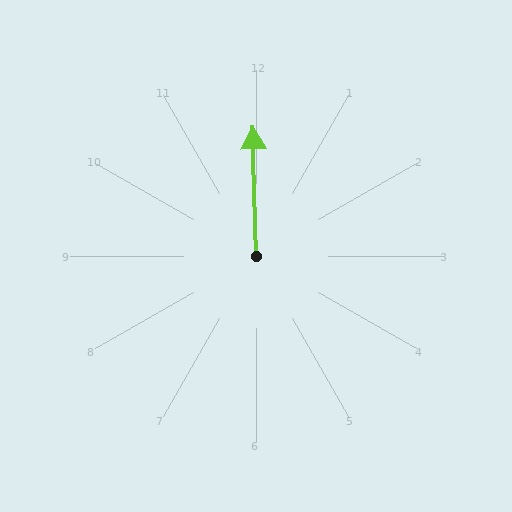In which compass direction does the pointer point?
North.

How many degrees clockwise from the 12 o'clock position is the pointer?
Approximately 359 degrees.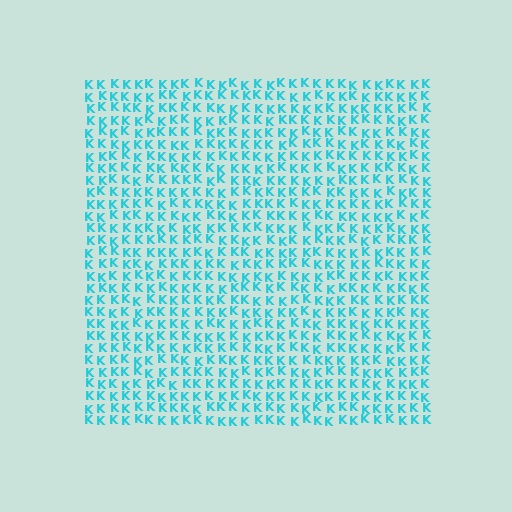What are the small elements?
The small elements are letter K's.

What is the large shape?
The large shape is a square.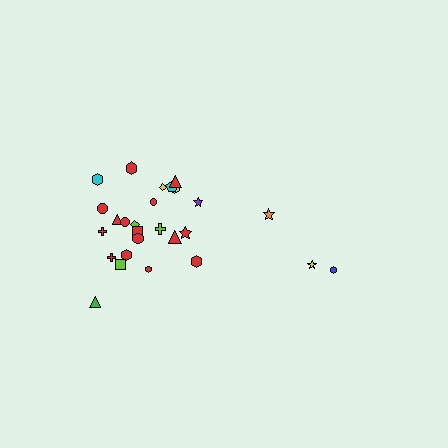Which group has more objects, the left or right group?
The left group.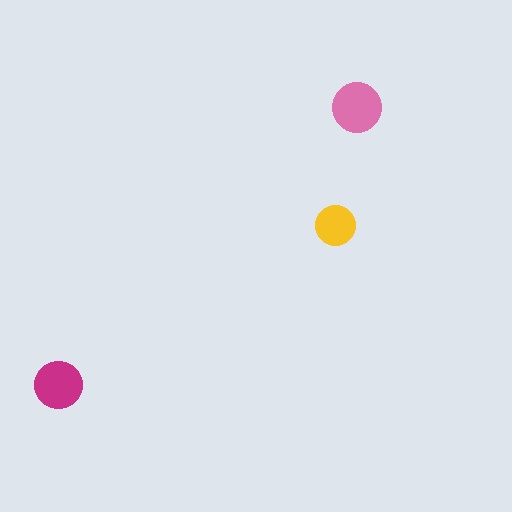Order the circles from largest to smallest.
the pink one, the magenta one, the yellow one.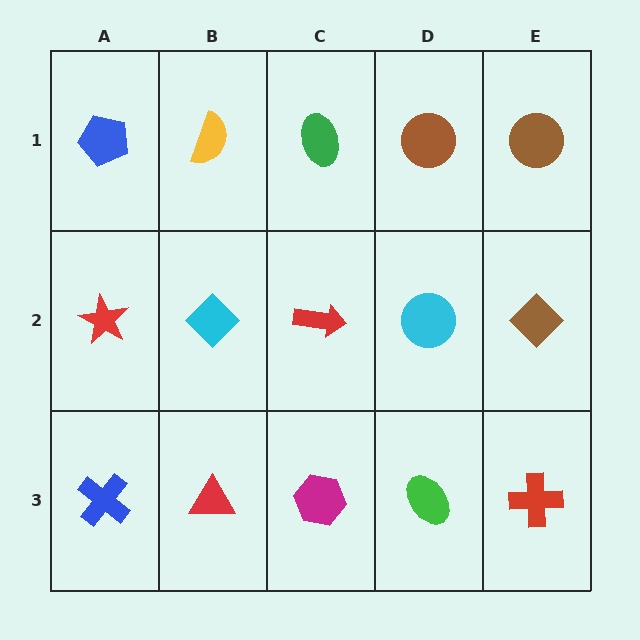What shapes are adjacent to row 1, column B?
A cyan diamond (row 2, column B), a blue pentagon (row 1, column A), a green ellipse (row 1, column C).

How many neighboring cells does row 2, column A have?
3.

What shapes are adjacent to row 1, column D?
A cyan circle (row 2, column D), a green ellipse (row 1, column C), a brown circle (row 1, column E).